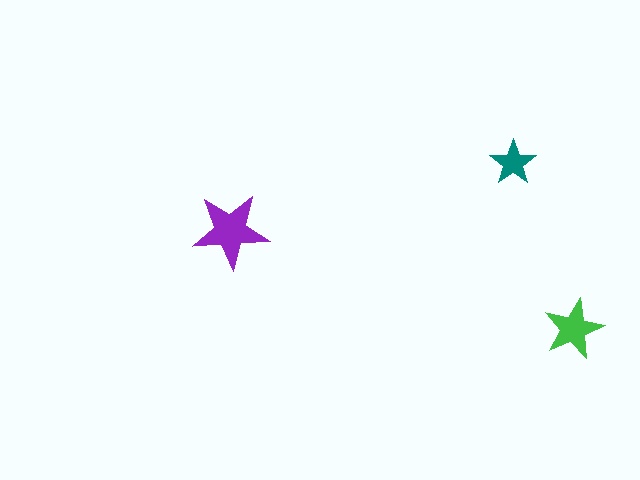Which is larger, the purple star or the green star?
The purple one.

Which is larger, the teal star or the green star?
The green one.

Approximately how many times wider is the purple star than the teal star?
About 1.5 times wider.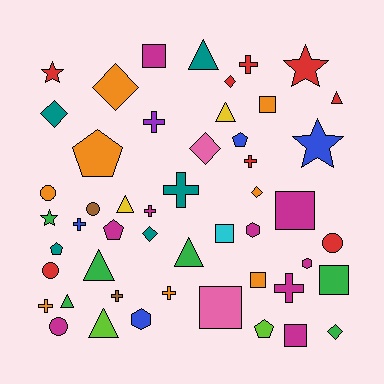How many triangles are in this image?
There are 8 triangles.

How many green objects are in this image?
There are 6 green objects.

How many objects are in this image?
There are 50 objects.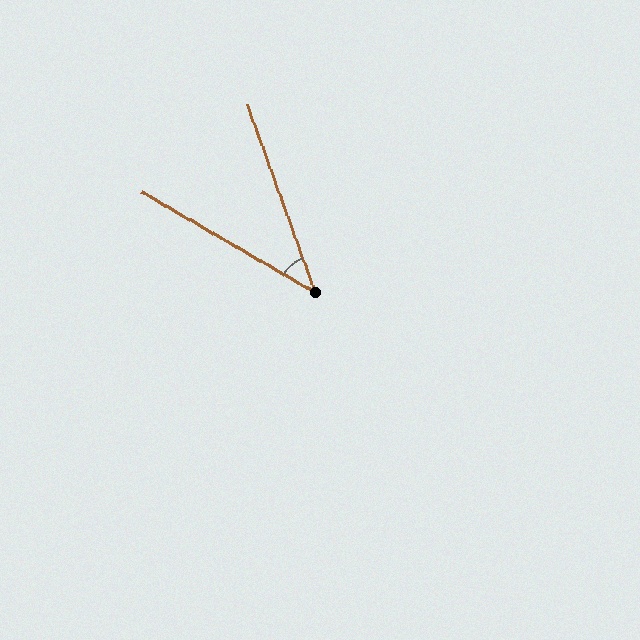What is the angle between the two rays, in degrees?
Approximately 40 degrees.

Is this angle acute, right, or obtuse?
It is acute.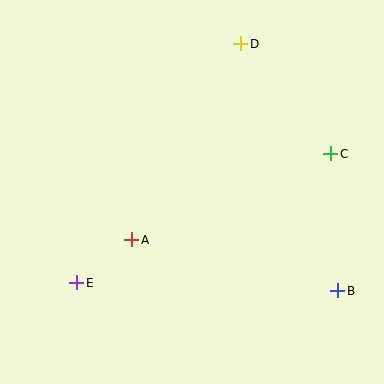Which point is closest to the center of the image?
Point A at (132, 240) is closest to the center.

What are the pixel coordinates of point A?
Point A is at (132, 240).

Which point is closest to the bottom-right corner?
Point B is closest to the bottom-right corner.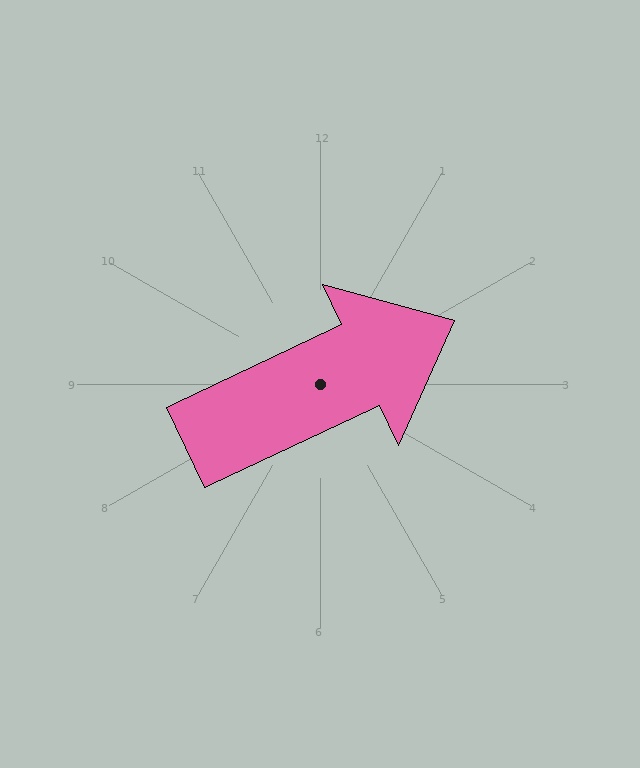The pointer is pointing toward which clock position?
Roughly 2 o'clock.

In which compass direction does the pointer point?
Northeast.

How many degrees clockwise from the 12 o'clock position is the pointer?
Approximately 65 degrees.